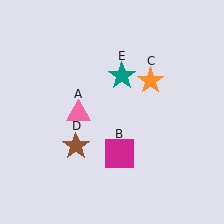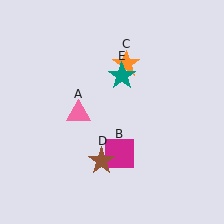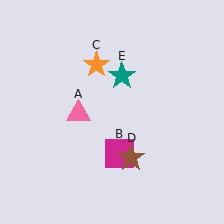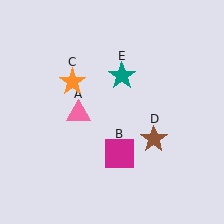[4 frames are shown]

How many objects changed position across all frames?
2 objects changed position: orange star (object C), brown star (object D).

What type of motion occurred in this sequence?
The orange star (object C), brown star (object D) rotated counterclockwise around the center of the scene.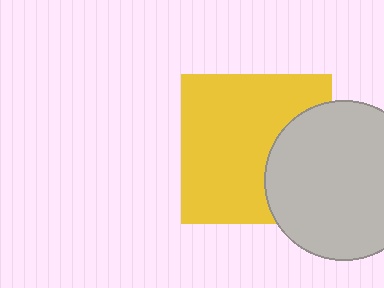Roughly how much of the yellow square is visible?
Most of it is visible (roughly 70%).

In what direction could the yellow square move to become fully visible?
The yellow square could move left. That would shift it out from behind the light gray circle entirely.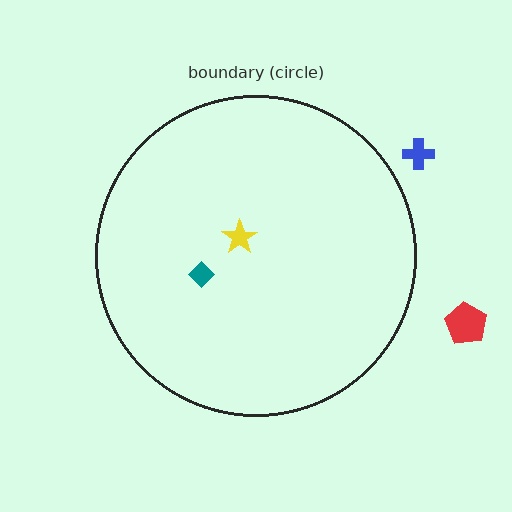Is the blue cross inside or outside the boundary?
Outside.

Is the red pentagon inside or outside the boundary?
Outside.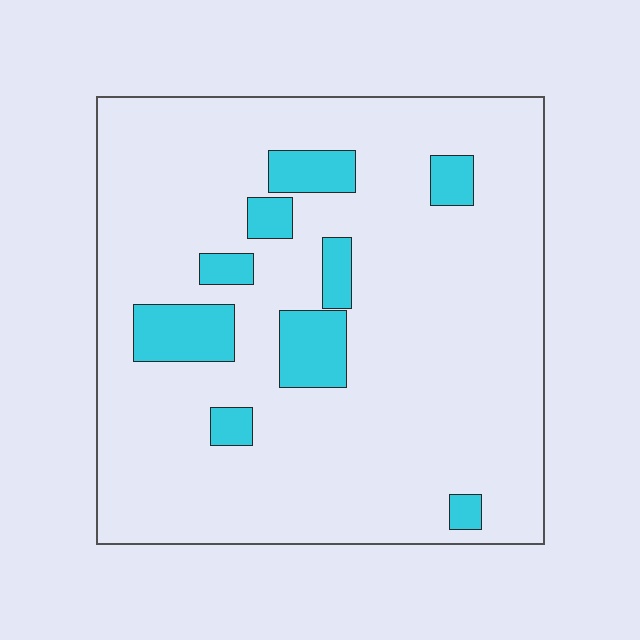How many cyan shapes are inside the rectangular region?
9.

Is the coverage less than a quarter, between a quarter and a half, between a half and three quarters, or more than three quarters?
Less than a quarter.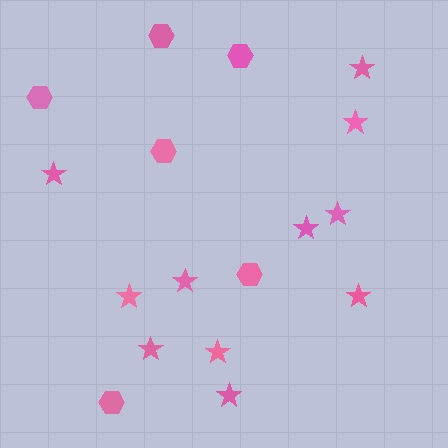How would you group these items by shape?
There are 2 groups: one group of hexagons (6) and one group of stars (11).